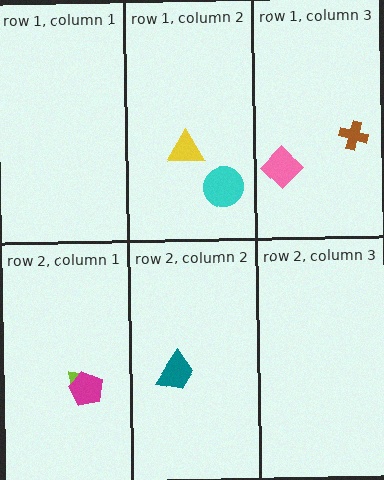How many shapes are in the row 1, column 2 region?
2.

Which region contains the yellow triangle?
The row 1, column 2 region.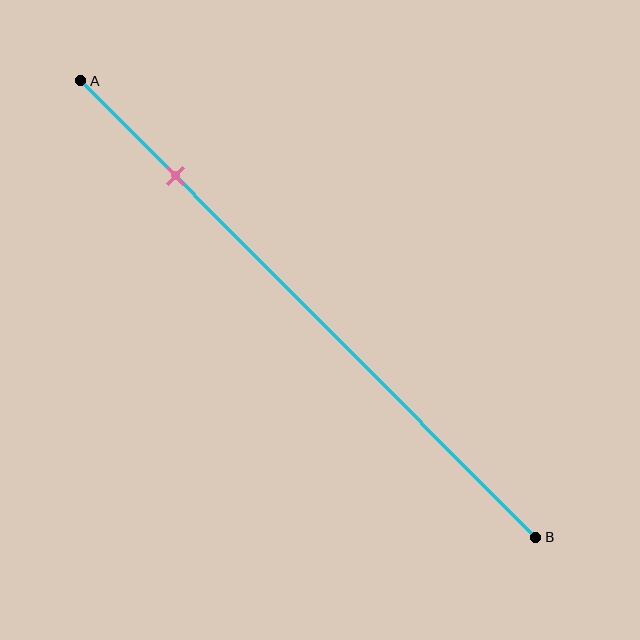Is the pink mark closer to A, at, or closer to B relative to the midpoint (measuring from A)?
The pink mark is closer to point A than the midpoint of segment AB.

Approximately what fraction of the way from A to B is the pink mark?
The pink mark is approximately 20% of the way from A to B.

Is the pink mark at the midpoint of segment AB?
No, the mark is at about 20% from A, not at the 50% midpoint.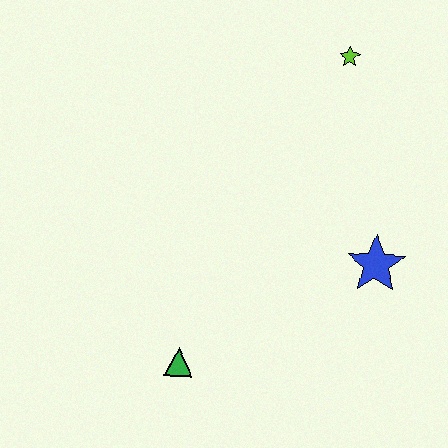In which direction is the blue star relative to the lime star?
The blue star is below the lime star.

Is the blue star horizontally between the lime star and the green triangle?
No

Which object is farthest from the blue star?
The green triangle is farthest from the blue star.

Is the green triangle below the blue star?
Yes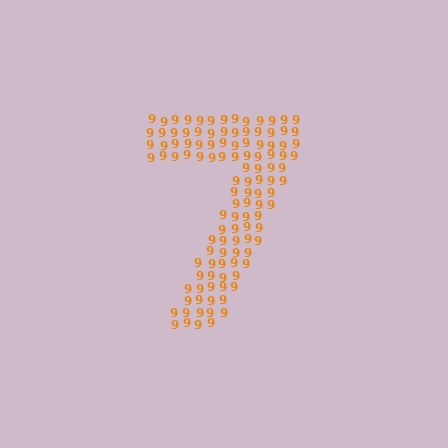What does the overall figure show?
The overall figure shows the digit 7.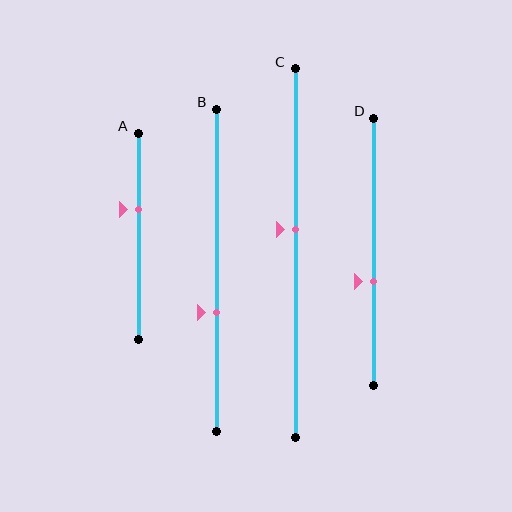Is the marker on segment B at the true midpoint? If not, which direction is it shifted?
No, the marker on segment B is shifted downward by about 13% of the segment length.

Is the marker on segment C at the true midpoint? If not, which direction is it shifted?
No, the marker on segment C is shifted upward by about 6% of the segment length.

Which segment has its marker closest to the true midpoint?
Segment C has its marker closest to the true midpoint.